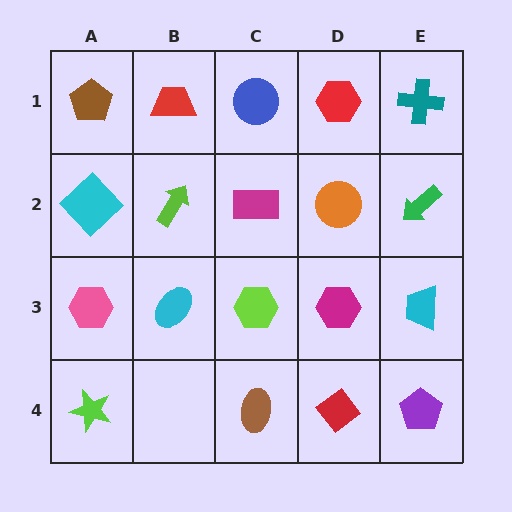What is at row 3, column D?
A magenta hexagon.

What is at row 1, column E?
A teal cross.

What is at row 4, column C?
A brown ellipse.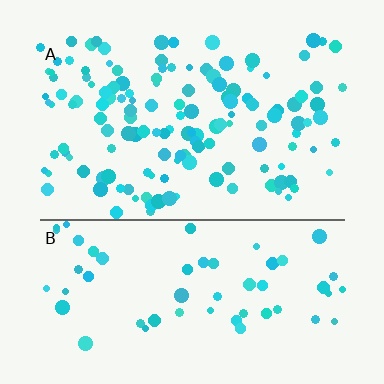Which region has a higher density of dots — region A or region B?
A (the top).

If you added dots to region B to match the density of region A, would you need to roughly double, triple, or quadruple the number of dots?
Approximately double.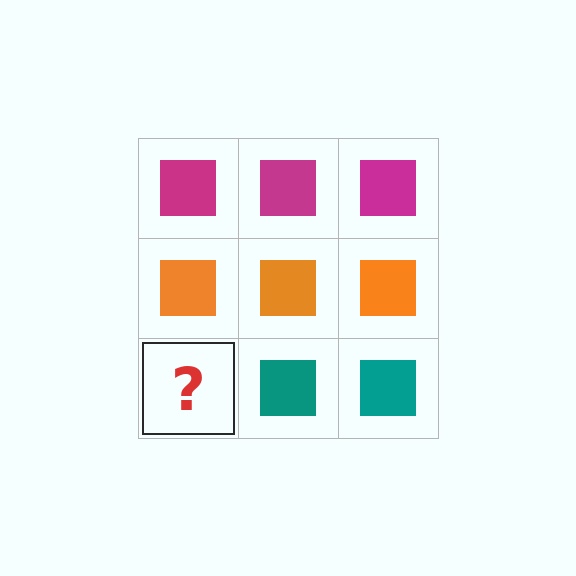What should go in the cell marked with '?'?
The missing cell should contain a teal square.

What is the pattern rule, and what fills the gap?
The rule is that each row has a consistent color. The gap should be filled with a teal square.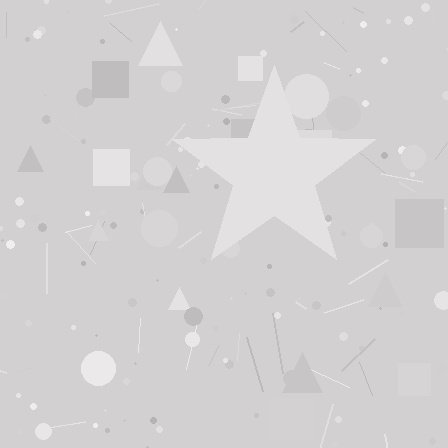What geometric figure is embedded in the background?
A star is embedded in the background.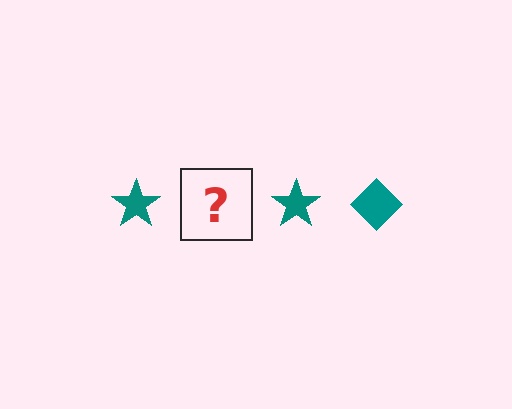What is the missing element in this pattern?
The missing element is a teal diamond.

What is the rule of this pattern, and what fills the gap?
The rule is that the pattern cycles through star, diamond shapes in teal. The gap should be filled with a teal diamond.